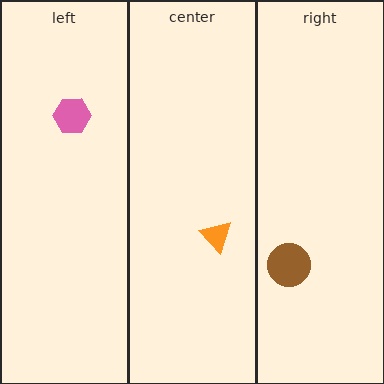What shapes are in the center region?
The orange triangle.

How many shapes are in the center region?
1.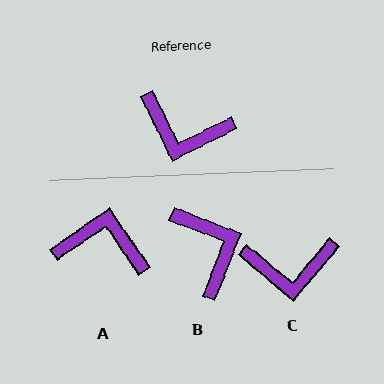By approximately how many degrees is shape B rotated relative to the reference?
Approximately 133 degrees counter-clockwise.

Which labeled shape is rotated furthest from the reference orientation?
A, about 172 degrees away.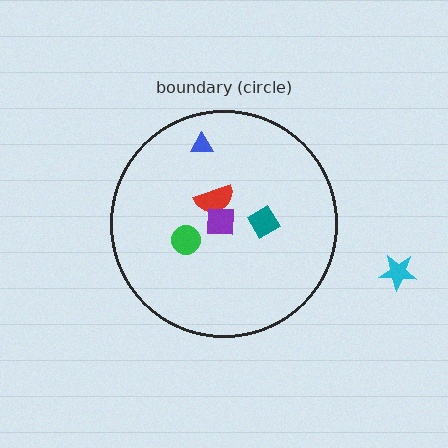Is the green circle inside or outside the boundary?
Inside.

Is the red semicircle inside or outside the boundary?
Inside.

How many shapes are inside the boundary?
5 inside, 1 outside.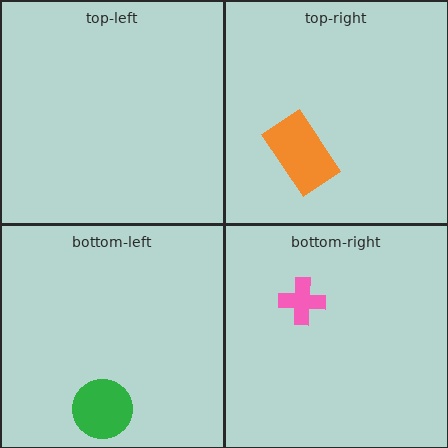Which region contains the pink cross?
The bottom-right region.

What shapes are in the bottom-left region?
The green circle.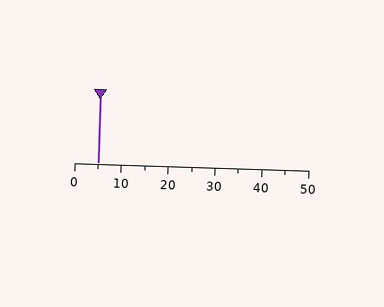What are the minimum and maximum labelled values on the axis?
The axis runs from 0 to 50.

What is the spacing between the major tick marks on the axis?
The major ticks are spaced 10 apart.